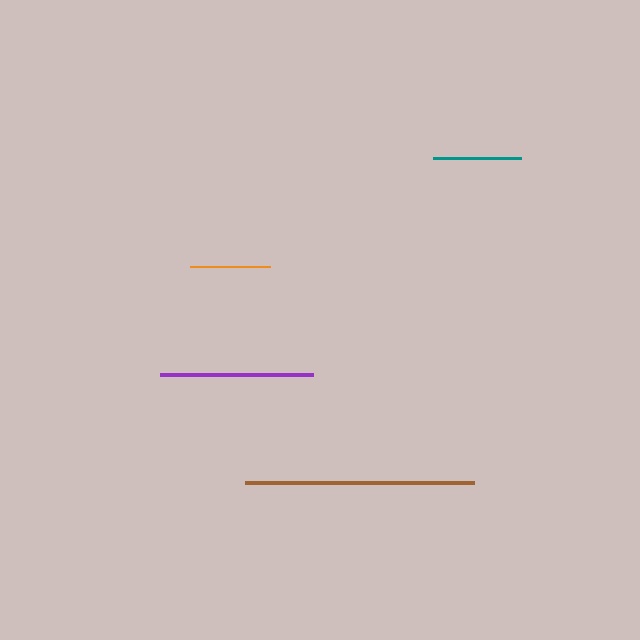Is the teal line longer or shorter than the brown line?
The brown line is longer than the teal line.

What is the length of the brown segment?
The brown segment is approximately 229 pixels long.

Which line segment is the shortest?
The orange line is the shortest at approximately 80 pixels.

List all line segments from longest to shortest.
From longest to shortest: brown, purple, teal, orange.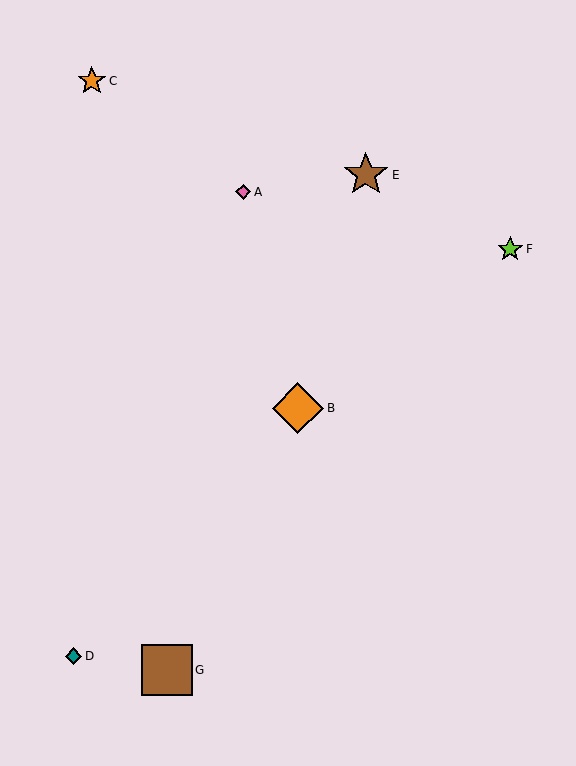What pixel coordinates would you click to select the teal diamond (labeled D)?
Click at (74, 656) to select the teal diamond D.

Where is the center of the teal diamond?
The center of the teal diamond is at (74, 656).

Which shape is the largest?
The orange diamond (labeled B) is the largest.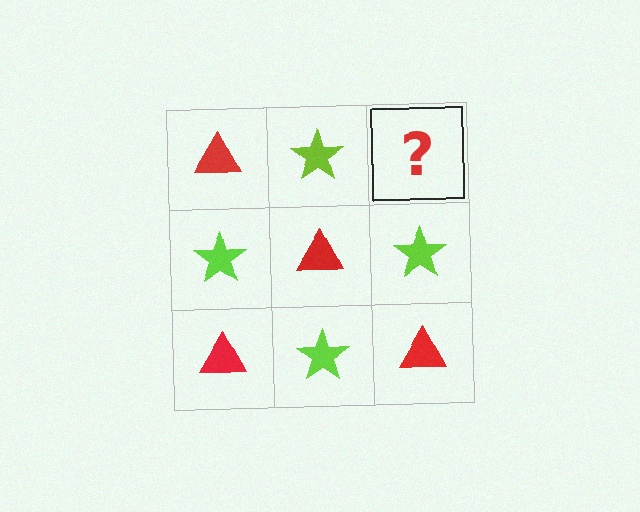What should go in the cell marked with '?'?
The missing cell should contain a red triangle.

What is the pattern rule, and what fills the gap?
The rule is that it alternates red triangle and lime star in a checkerboard pattern. The gap should be filled with a red triangle.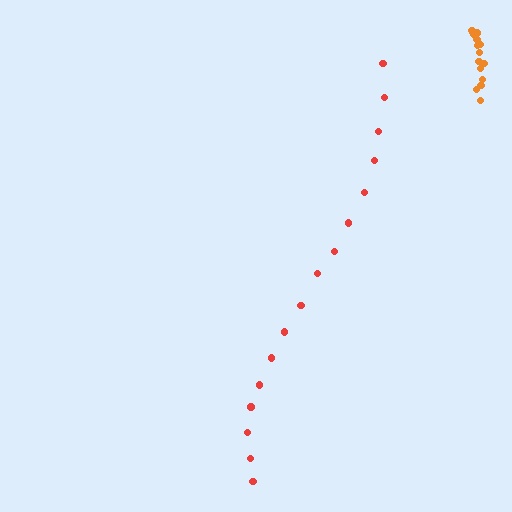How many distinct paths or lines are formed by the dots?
There are 2 distinct paths.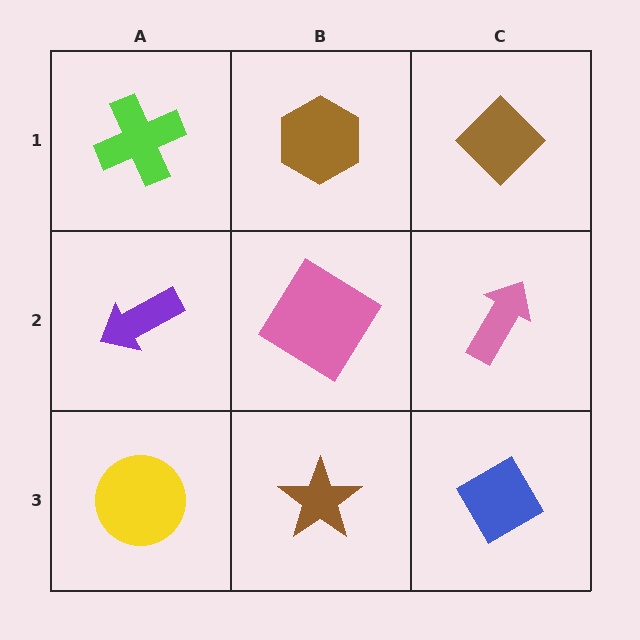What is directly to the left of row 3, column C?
A brown star.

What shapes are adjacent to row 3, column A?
A purple arrow (row 2, column A), a brown star (row 3, column B).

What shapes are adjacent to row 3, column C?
A pink arrow (row 2, column C), a brown star (row 3, column B).